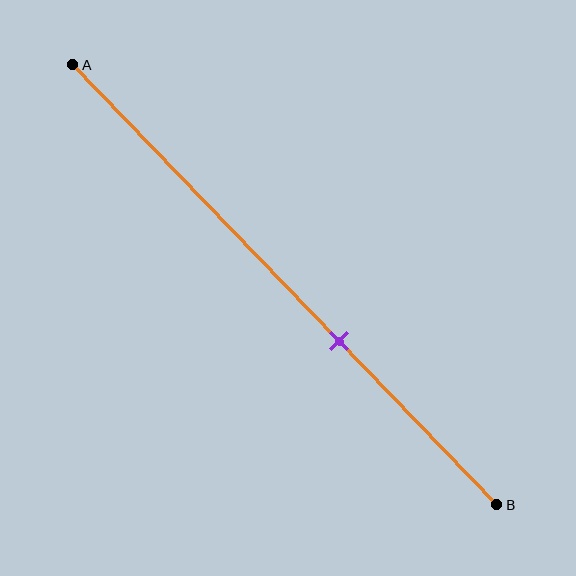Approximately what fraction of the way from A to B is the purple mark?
The purple mark is approximately 65% of the way from A to B.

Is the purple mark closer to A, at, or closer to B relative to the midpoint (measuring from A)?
The purple mark is closer to point B than the midpoint of segment AB.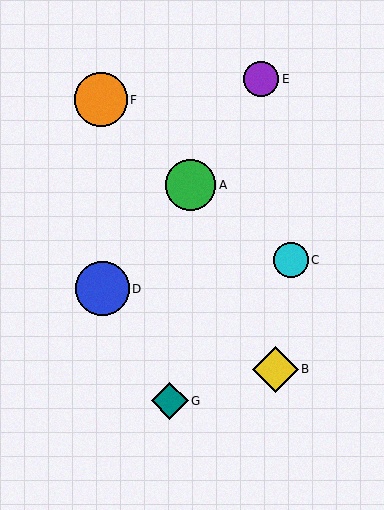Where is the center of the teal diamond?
The center of the teal diamond is at (170, 401).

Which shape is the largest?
The blue circle (labeled D) is the largest.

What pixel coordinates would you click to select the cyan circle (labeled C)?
Click at (291, 260) to select the cyan circle C.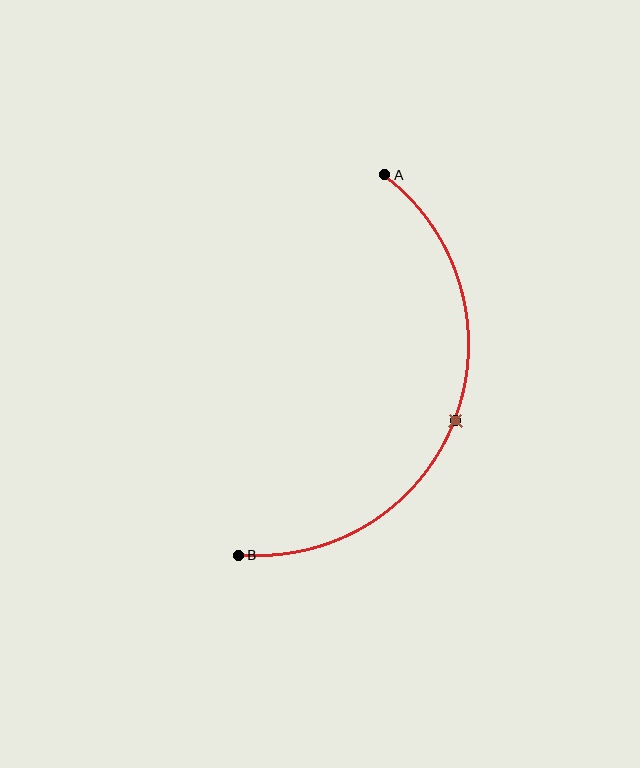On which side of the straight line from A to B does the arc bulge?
The arc bulges to the right of the straight line connecting A and B.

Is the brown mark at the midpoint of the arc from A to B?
Yes. The brown mark lies on the arc at equal arc-length from both A and B — it is the arc midpoint.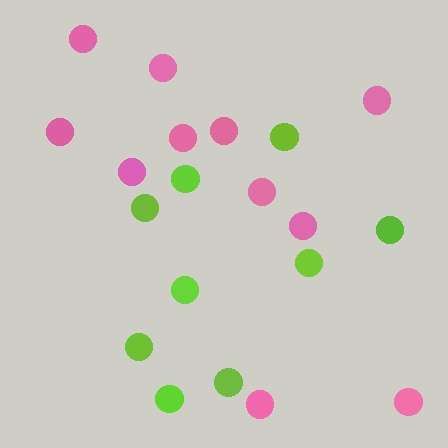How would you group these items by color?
There are 2 groups: one group of pink circles (11) and one group of lime circles (9).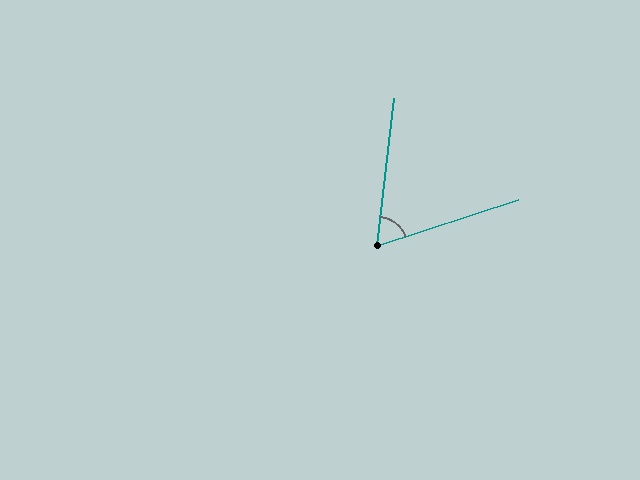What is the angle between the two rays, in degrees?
Approximately 65 degrees.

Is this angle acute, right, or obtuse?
It is acute.